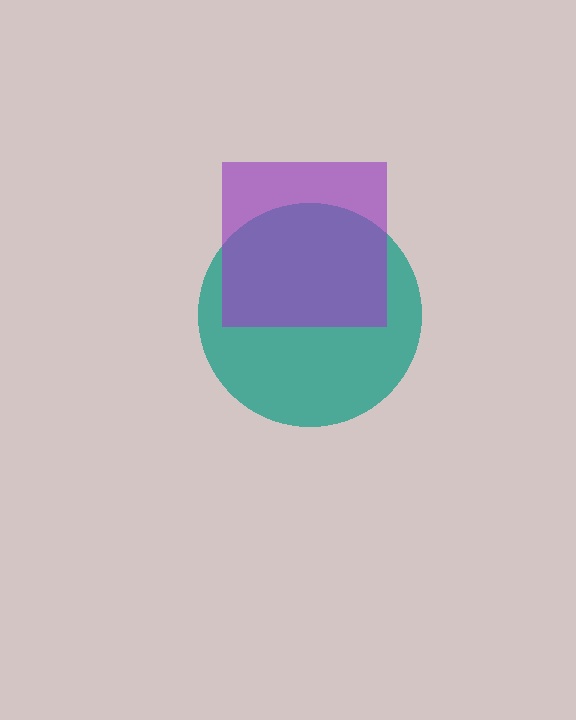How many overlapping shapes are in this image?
There are 2 overlapping shapes in the image.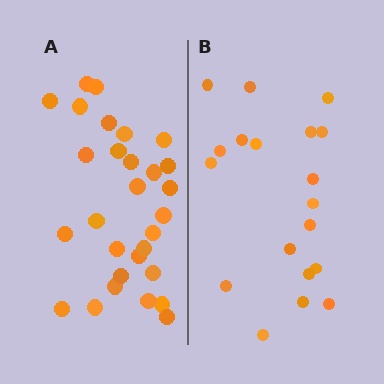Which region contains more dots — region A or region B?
Region A (the left region) has more dots.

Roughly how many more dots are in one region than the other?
Region A has roughly 10 or so more dots than region B.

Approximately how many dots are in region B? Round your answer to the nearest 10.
About 20 dots. (The exact count is 19, which rounds to 20.)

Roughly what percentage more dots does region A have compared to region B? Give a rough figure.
About 55% more.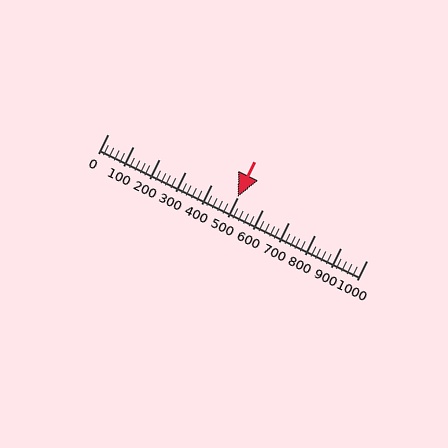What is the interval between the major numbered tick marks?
The major tick marks are spaced 100 units apart.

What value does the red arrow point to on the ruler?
The red arrow points to approximately 500.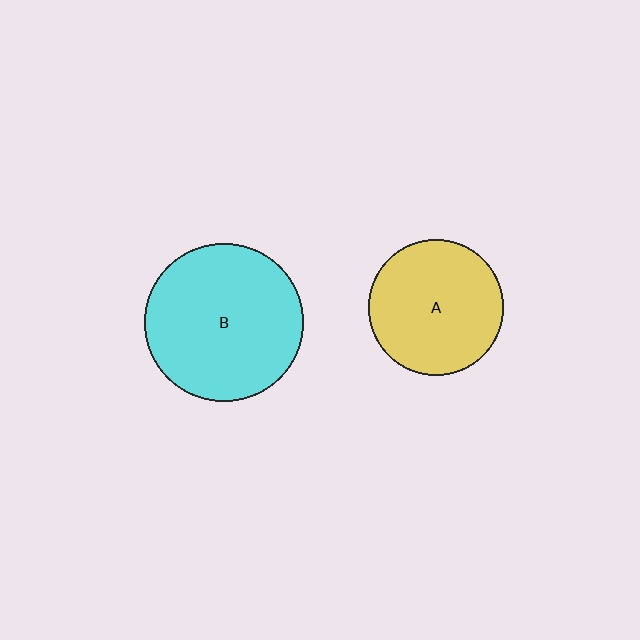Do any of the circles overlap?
No, none of the circles overlap.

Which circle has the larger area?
Circle B (cyan).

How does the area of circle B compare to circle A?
Approximately 1.4 times.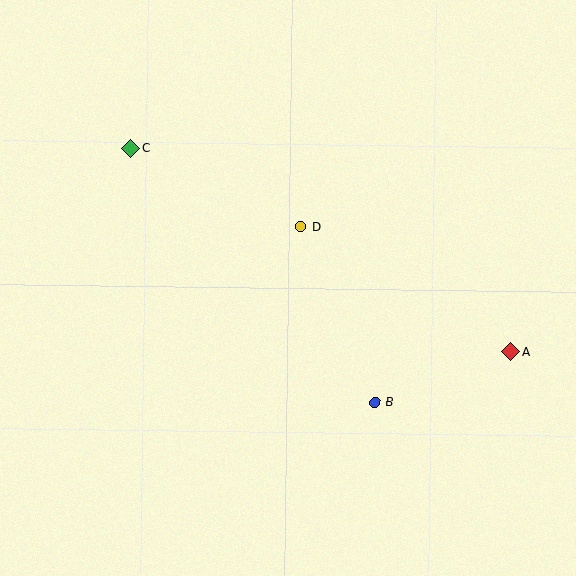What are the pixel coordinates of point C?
Point C is at (131, 148).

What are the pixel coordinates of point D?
Point D is at (300, 227).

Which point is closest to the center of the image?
Point D at (300, 227) is closest to the center.